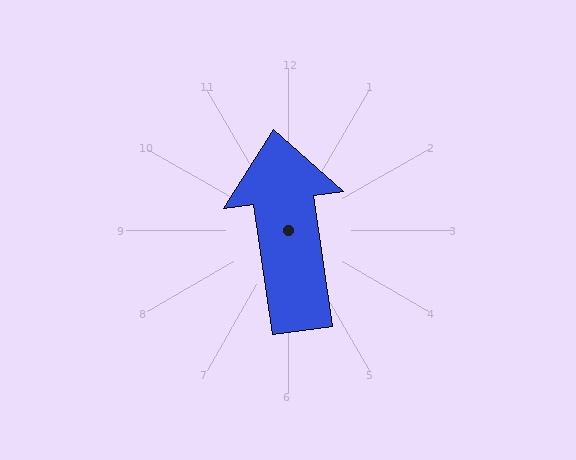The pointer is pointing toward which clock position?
Roughly 12 o'clock.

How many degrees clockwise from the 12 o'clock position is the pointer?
Approximately 352 degrees.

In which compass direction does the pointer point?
North.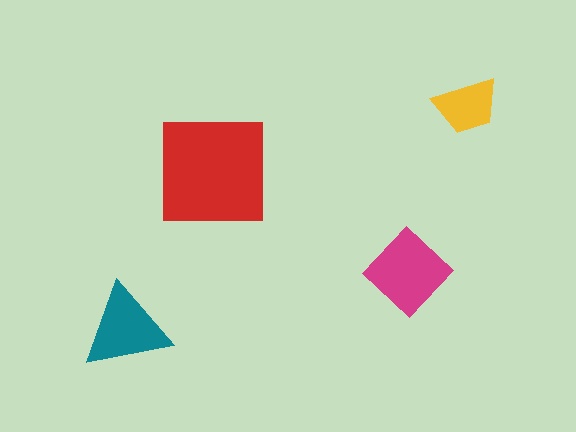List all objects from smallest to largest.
The yellow trapezoid, the teal triangle, the magenta diamond, the red square.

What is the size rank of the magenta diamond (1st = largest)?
2nd.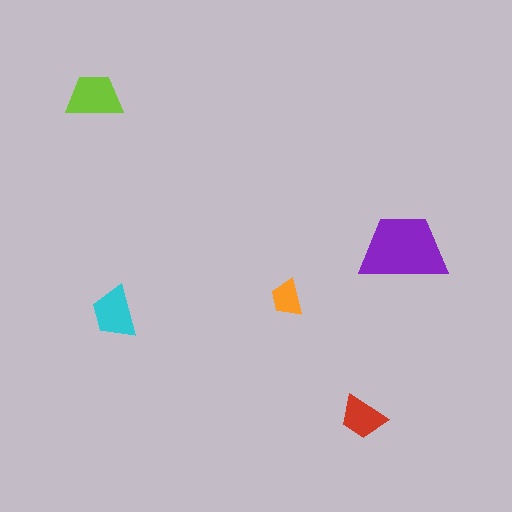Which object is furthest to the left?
The lime trapezoid is leftmost.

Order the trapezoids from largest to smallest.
the purple one, the lime one, the cyan one, the red one, the orange one.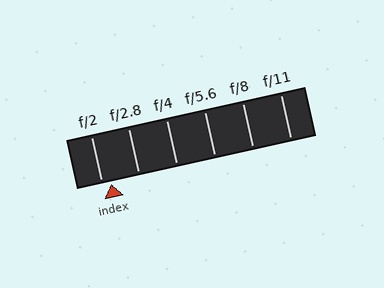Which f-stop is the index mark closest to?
The index mark is closest to f/2.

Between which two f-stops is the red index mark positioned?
The index mark is between f/2 and f/2.8.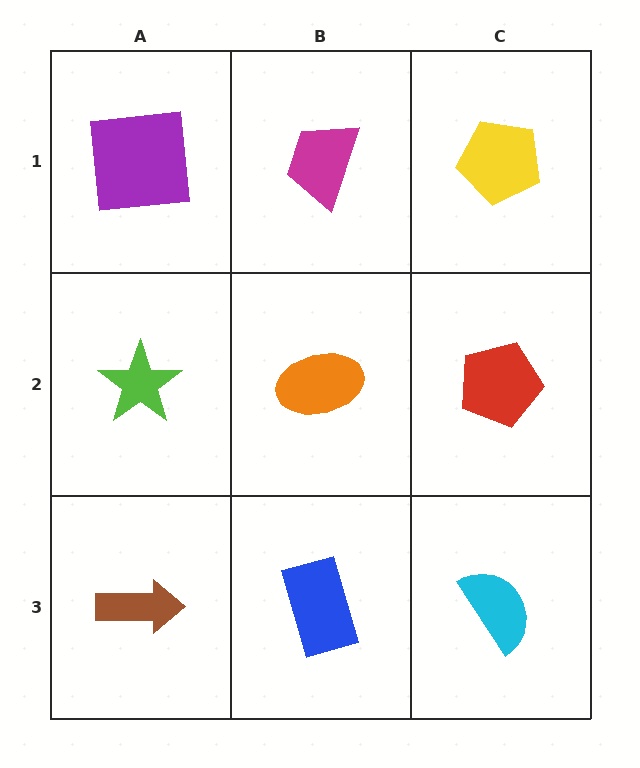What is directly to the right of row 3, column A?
A blue rectangle.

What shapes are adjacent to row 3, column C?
A red pentagon (row 2, column C), a blue rectangle (row 3, column B).